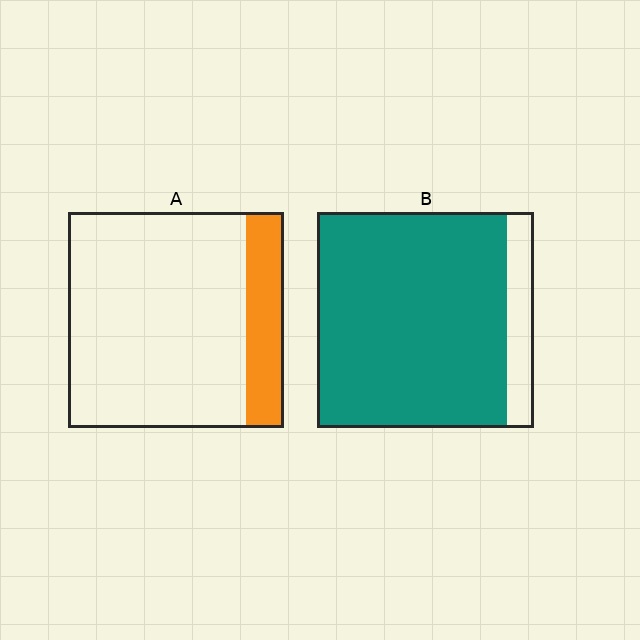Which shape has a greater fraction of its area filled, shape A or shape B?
Shape B.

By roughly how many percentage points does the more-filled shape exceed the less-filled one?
By roughly 70 percentage points (B over A).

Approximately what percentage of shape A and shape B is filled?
A is approximately 20% and B is approximately 90%.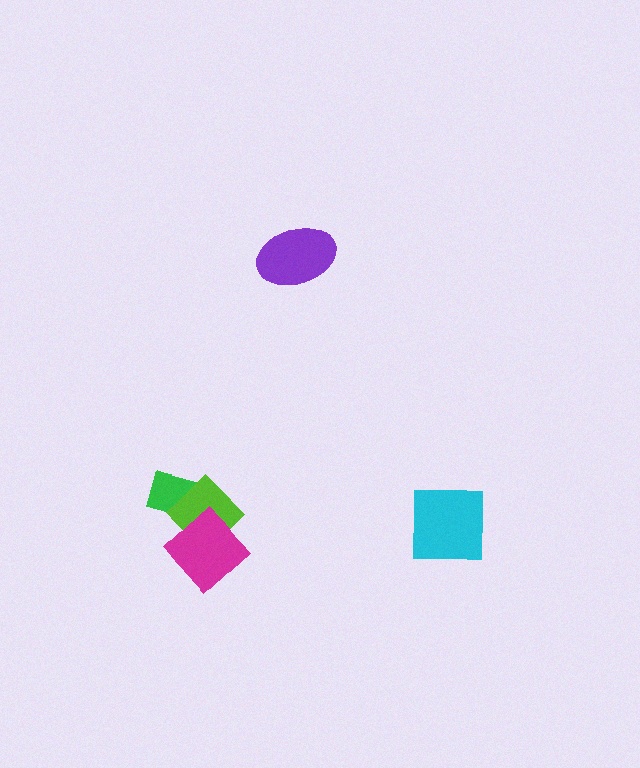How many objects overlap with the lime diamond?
2 objects overlap with the lime diamond.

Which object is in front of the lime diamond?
The magenta diamond is in front of the lime diamond.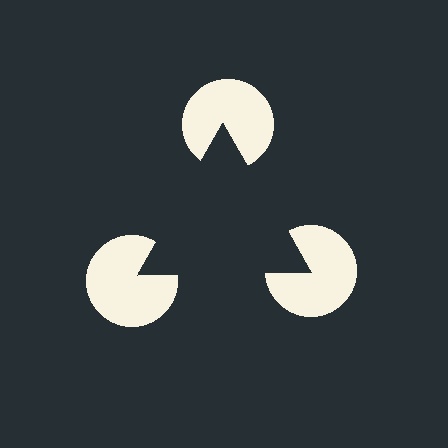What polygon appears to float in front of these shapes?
An illusory triangle — its edges are inferred from the aligned wedge cuts in the pac-man discs, not physically drawn.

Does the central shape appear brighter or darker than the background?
It typically appears slightly darker than the background, even though no actual brightness change is drawn.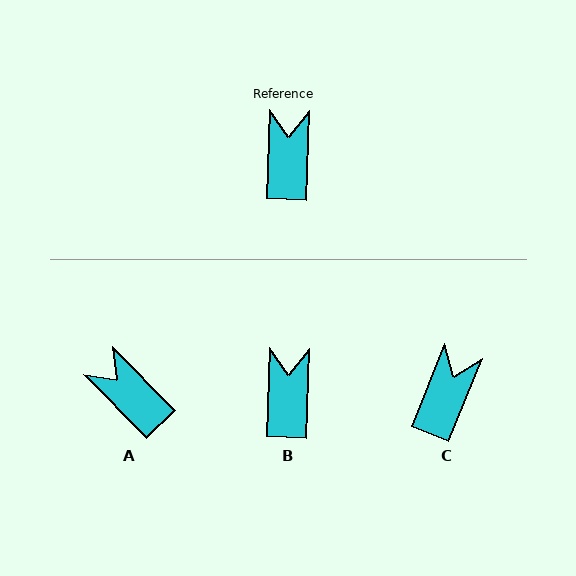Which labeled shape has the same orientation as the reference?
B.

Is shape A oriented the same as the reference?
No, it is off by about 47 degrees.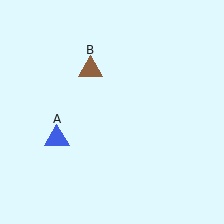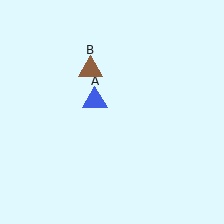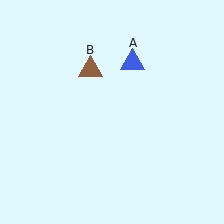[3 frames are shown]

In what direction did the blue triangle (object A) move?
The blue triangle (object A) moved up and to the right.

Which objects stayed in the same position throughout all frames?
Brown triangle (object B) remained stationary.